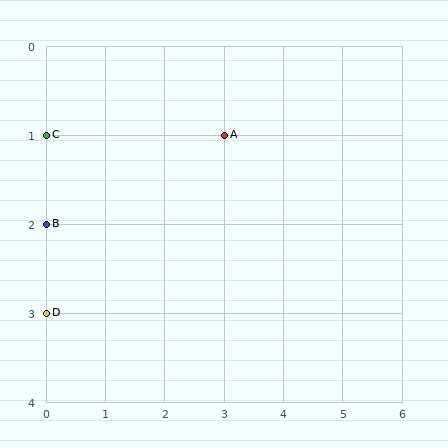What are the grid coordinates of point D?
Point D is at grid coordinates (0, 3).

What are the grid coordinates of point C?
Point C is at grid coordinates (0, 1).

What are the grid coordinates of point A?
Point A is at grid coordinates (3, 1).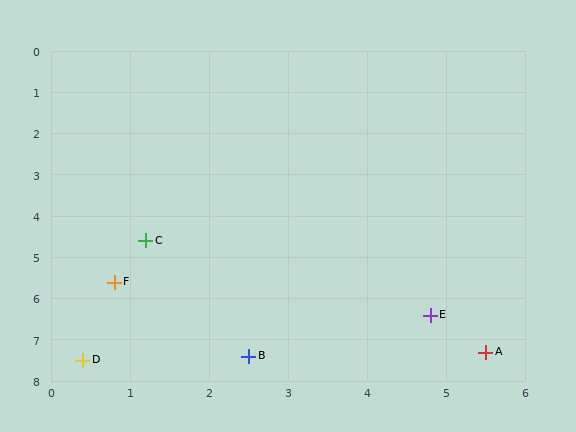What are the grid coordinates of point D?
Point D is at approximately (0.4, 7.5).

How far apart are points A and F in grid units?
Points A and F are about 5.0 grid units apart.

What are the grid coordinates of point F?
Point F is at approximately (0.8, 5.6).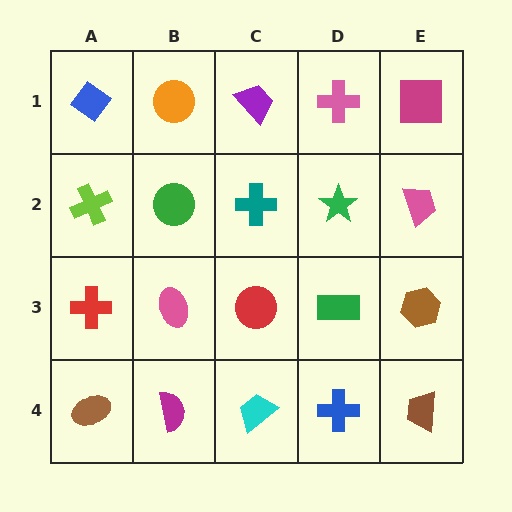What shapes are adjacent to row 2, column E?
A magenta square (row 1, column E), a brown hexagon (row 3, column E), a green star (row 2, column D).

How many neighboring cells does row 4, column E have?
2.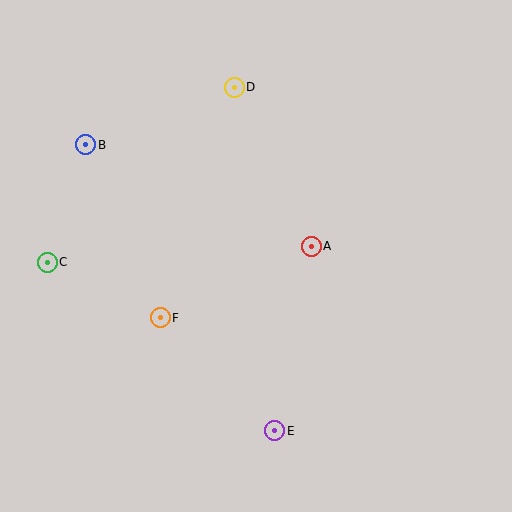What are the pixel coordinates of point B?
Point B is at (86, 145).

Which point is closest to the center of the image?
Point A at (311, 246) is closest to the center.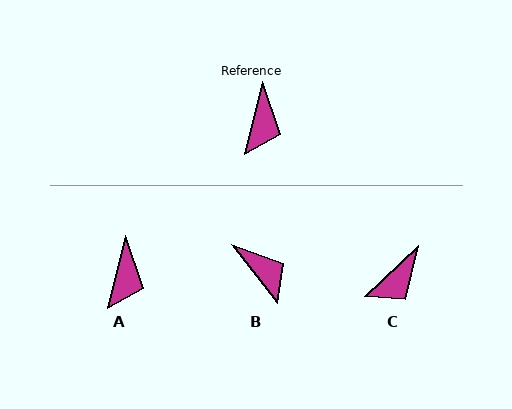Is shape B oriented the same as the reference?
No, it is off by about 52 degrees.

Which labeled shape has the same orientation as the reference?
A.